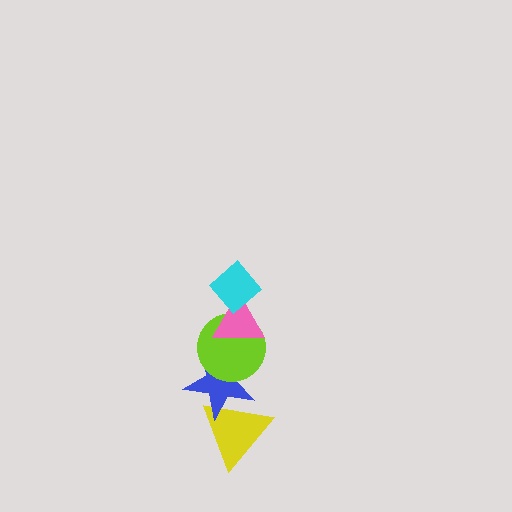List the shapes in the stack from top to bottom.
From top to bottom: the cyan diamond, the pink triangle, the lime circle, the blue star, the yellow triangle.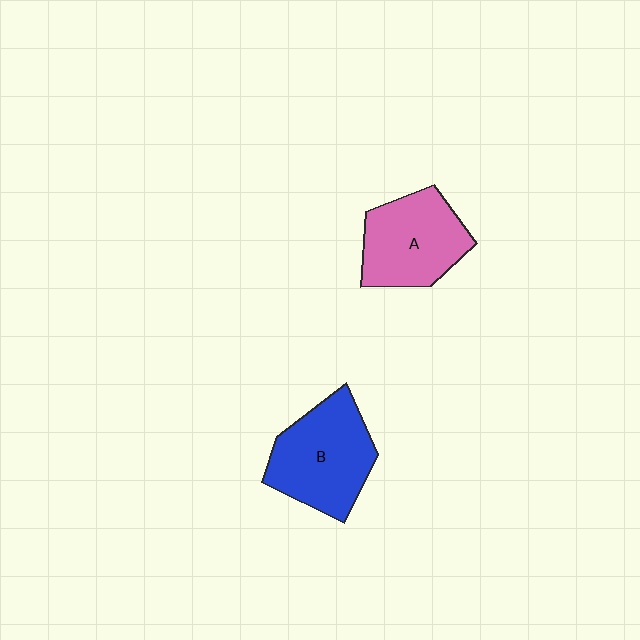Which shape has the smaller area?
Shape A (pink).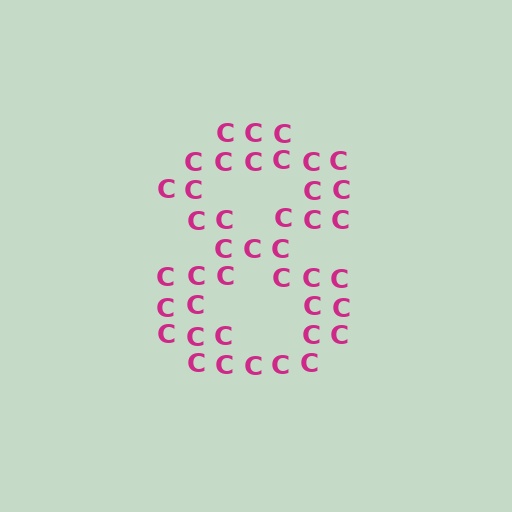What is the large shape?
The large shape is the digit 8.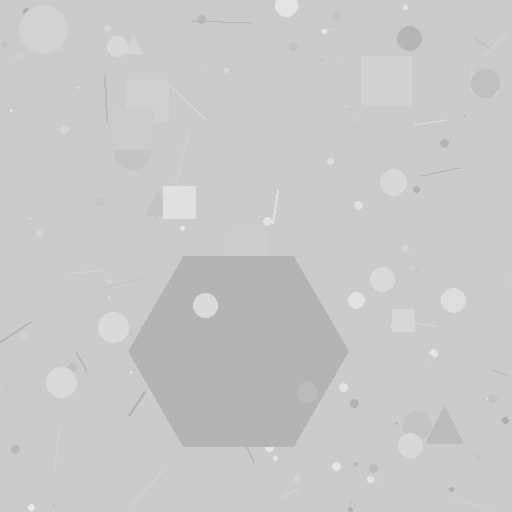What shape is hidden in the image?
A hexagon is hidden in the image.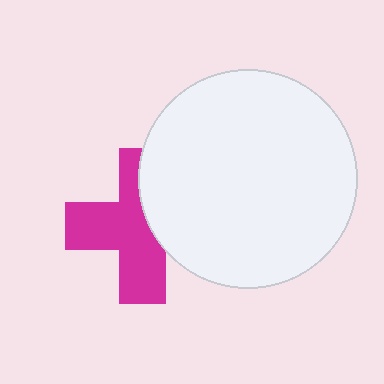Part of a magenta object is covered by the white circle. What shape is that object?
It is a cross.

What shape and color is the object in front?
The object in front is a white circle.